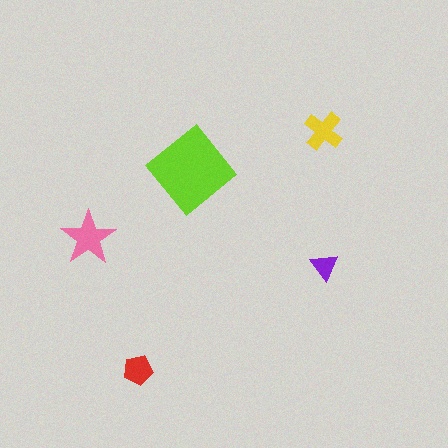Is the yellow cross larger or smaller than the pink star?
Smaller.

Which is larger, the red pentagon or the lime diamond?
The lime diamond.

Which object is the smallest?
The purple triangle.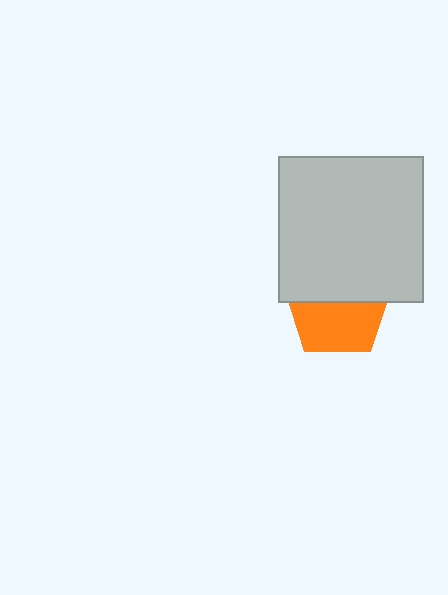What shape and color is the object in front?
The object in front is a light gray square.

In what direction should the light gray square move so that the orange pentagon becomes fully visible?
The light gray square should move up. That is the shortest direction to clear the overlap and leave the orange pentagon fully visible.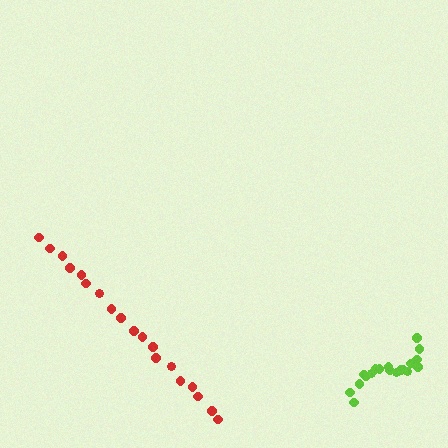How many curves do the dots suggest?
There are 2 distinct paths.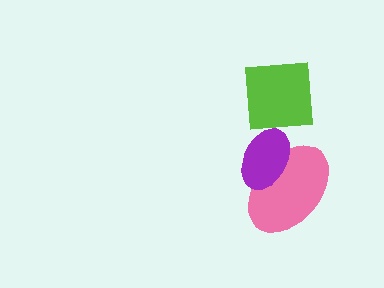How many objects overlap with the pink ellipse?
1 object overlaps with the pink ellipse.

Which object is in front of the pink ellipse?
The purple ellipse is in front of the pink ellipse.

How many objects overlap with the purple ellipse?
1 object overlaps with the purple ellipse.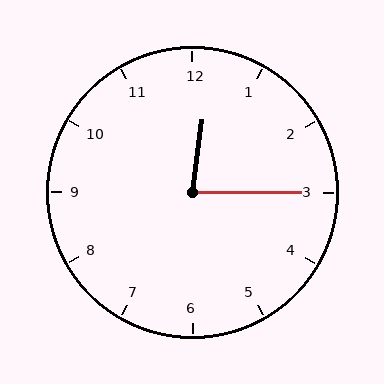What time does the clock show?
12:15.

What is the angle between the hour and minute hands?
Approximately 82 degrees.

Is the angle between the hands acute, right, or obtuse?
It is acute.